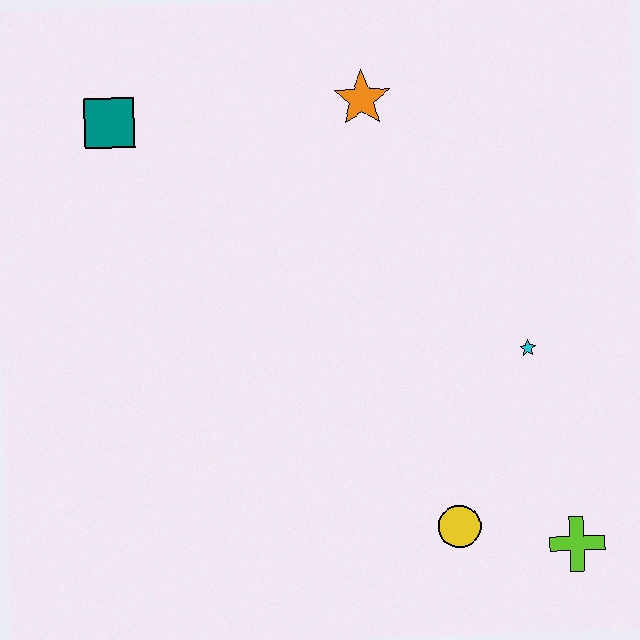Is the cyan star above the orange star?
No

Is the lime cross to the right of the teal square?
Yes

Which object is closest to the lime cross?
The yellow circle is closest to the lime cross.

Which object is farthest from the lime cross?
The teal square is farthest from the lime cross.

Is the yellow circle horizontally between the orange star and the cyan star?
Yes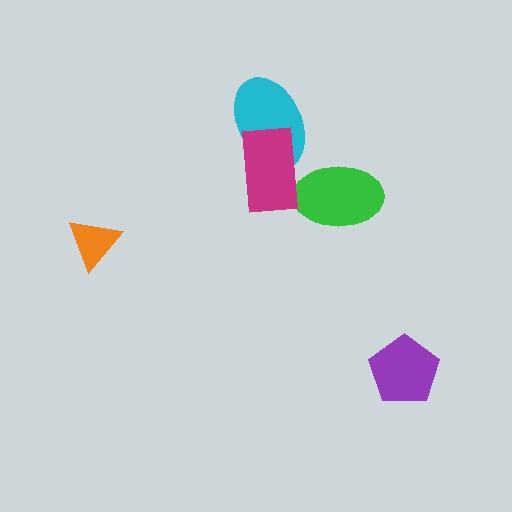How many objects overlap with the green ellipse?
1 object overlaps with the green ellipse.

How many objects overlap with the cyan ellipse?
1 object overlaps with the cyan ellipse.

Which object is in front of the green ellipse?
The magenta rectangle is in front of the green ellipse.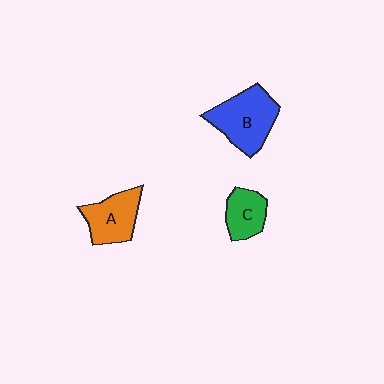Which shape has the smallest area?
Shape C (green).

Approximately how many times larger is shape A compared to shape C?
Approximately 1.3 times.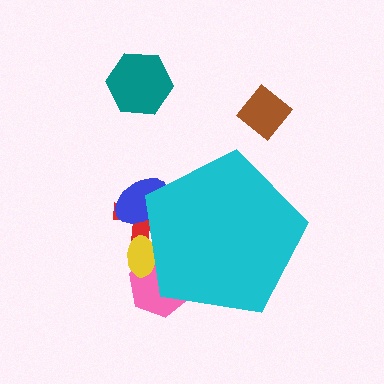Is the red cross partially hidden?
Yes, the red cross is partially hidden behind the cyan pentagon.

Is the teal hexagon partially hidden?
No, the teal hexagon is fully visible.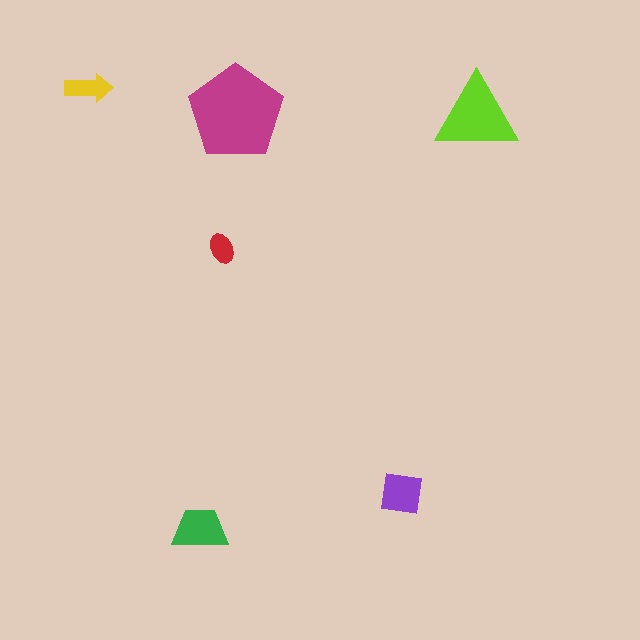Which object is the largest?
The magenta pentagon.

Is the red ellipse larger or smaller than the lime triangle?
Smaller.